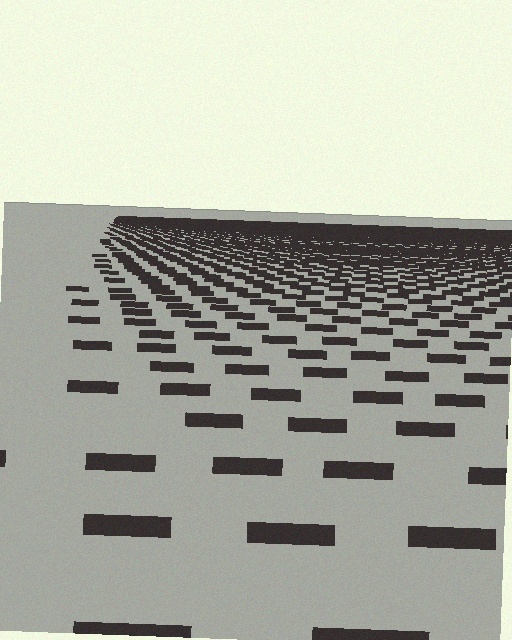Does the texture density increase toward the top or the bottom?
Density increases toward the top.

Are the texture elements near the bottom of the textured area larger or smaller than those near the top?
Larger. Near the bottom, elements are closer to the viewer and appear at a bigger on-screen size.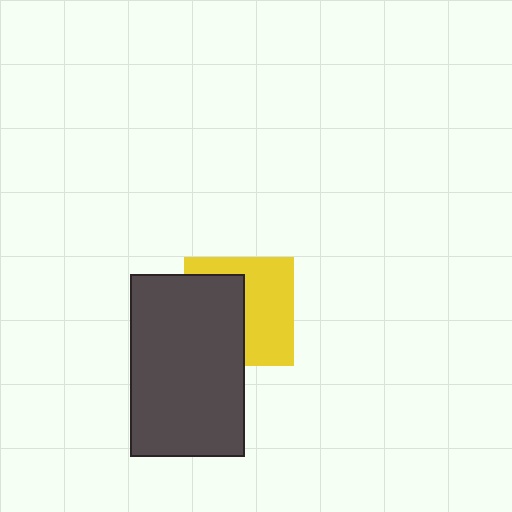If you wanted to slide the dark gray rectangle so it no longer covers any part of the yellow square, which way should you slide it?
Slide it left — that is the most direct way to separate the two shapes.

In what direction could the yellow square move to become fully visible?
The yellow square could move right. That would shift it out from behind the dark gray rectangle entirely.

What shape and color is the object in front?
The object in front is a dark gray rectangle.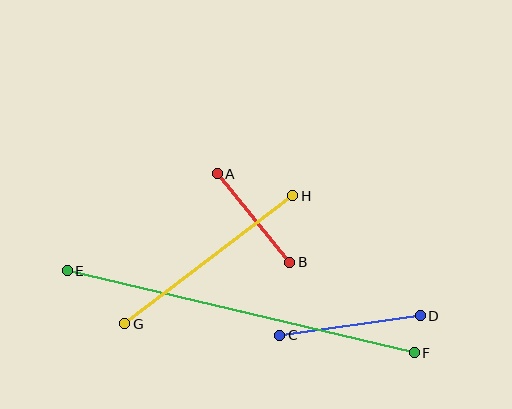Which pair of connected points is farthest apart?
Points E and F are farthest apart.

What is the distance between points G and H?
The distance is approximately 211 pixels.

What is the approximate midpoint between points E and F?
The midpoint is at approximately (241, 312) pixels.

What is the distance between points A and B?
The distance is approximately 114 pixels.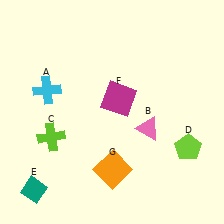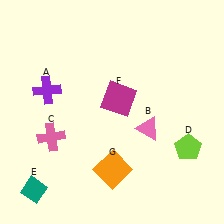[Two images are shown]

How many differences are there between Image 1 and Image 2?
There are 2 differences between the two images.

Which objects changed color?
A changed from cyan to purple. C changed from lime to pink.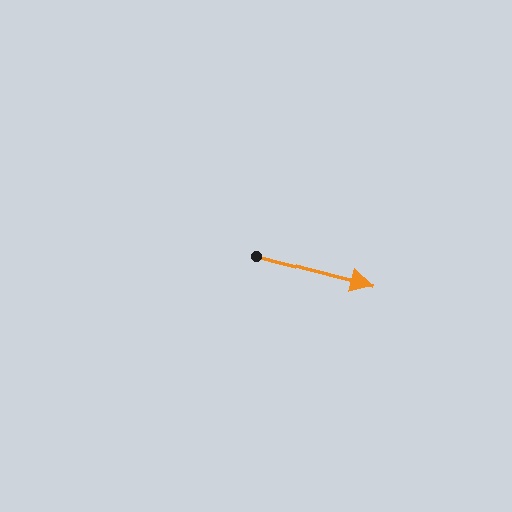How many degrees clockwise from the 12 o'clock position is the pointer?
Approximately 105 degrees.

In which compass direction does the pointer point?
East.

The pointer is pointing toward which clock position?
Roughly 3 o'clock.